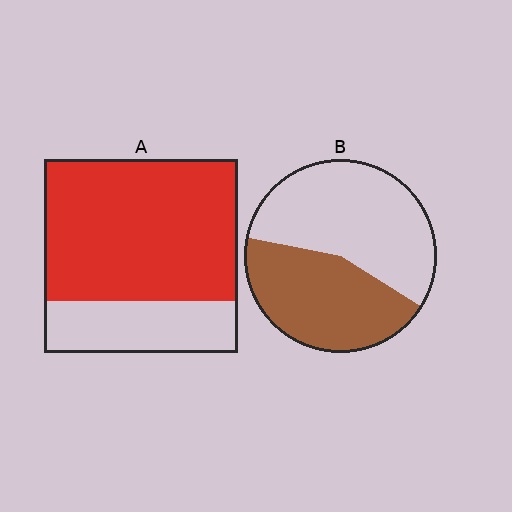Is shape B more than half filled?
No.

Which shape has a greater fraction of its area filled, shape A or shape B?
Shape A.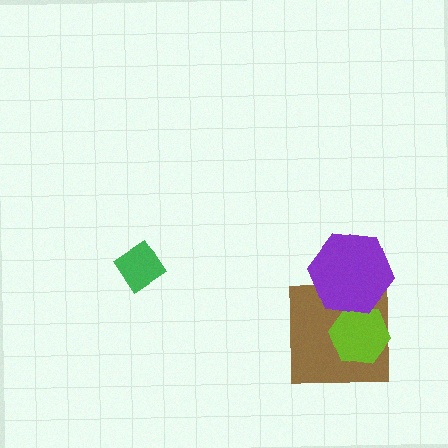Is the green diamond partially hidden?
No, no other shape covers it.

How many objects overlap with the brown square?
2 objects overlap with the brown square.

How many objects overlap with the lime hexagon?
2 objects overlap with the lime hexagon.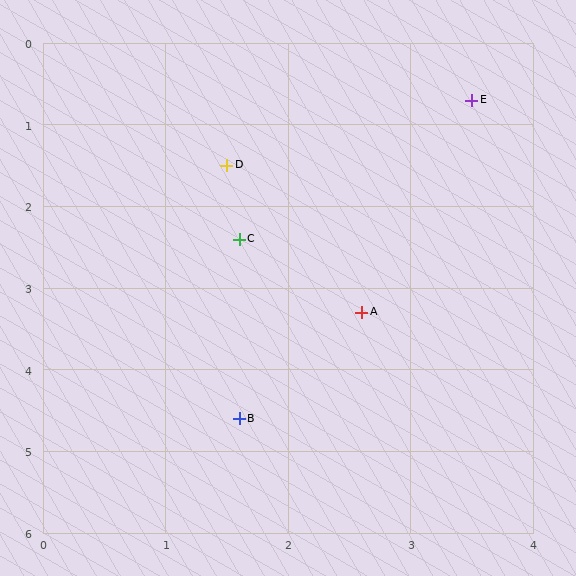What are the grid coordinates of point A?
Point A is at approximately (2.6, 3.3).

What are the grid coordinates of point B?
Point B is at approximately (1.6, 4.6).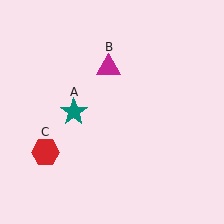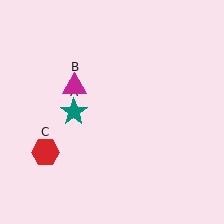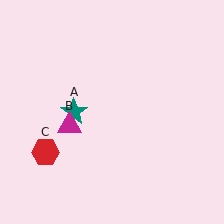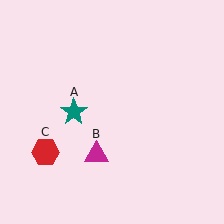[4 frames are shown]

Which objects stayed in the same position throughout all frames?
Teal star (object A) and red hexagon (object C) remained stationary.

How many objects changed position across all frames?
1 object changed position: magenta triangle (object B).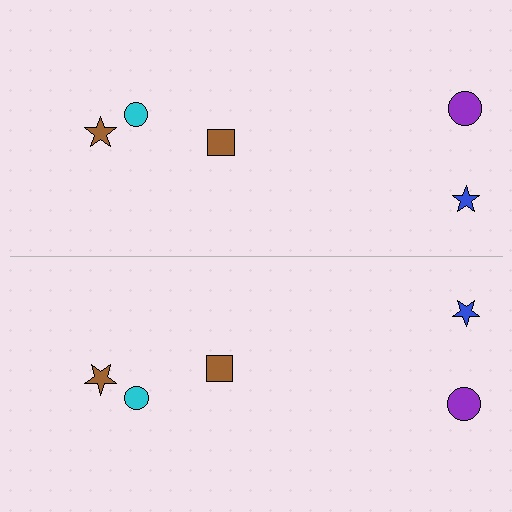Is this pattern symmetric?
Yes, this pattern has bilateral (reflection) symmetry.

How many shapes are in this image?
There are 10 shapes in this image.